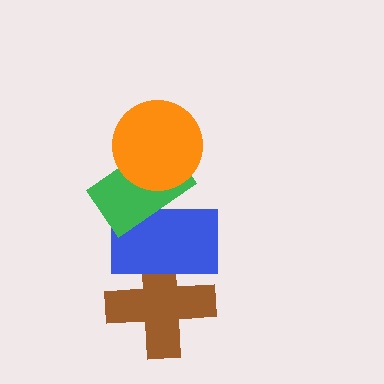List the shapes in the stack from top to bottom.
From top to bottom: the orange circle, the green rectangle, the blue rectangle, the brown cross.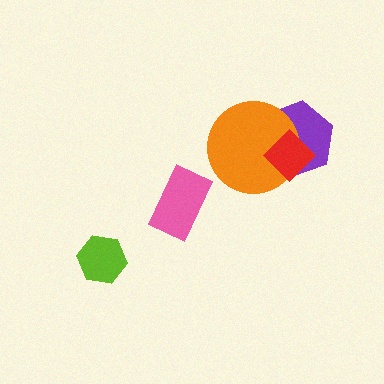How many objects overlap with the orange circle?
2 objects overlap with the orange circle.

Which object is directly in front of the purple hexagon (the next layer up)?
The orange circle is directly in front of the purple hexagon.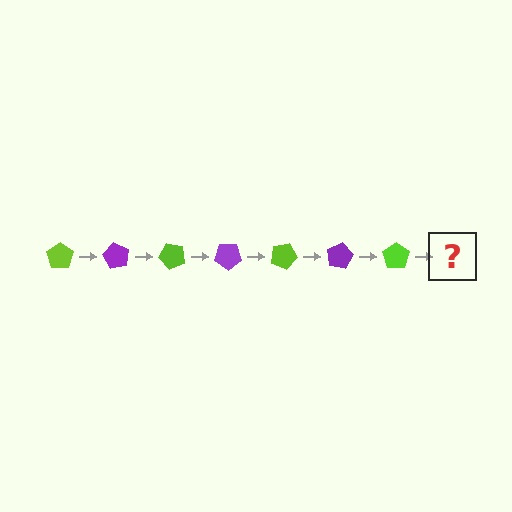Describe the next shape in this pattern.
It should be a purple pentagon, rotated 420 degrees from the start.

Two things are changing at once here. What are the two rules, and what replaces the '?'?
The two rules are that it rotates 60 degrees each step and the color cycles through lime and purple. The '?' should be a purple pentagon, rotated 420 degrees from the start.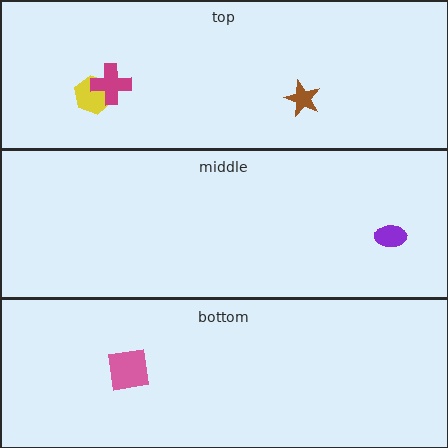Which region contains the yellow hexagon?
The top region.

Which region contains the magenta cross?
The top region.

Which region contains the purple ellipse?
The middle region.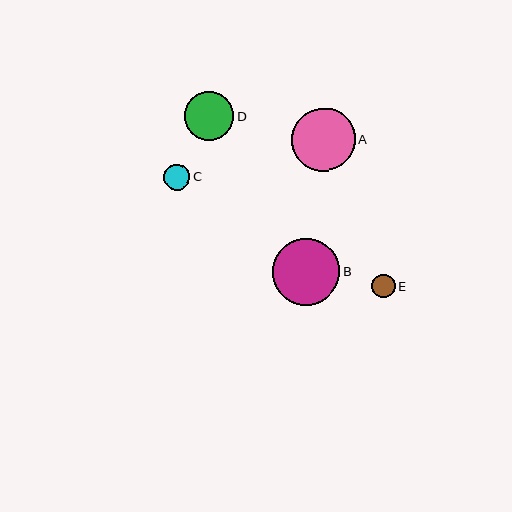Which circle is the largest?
Circle B is the largest with a size of approximately 67 pixels.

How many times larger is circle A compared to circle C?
Circle A is approximately 2.4 times the size of circle C.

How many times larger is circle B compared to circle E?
Circle B is approximately 2.9 times the size of circle E.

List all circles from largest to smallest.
From largest to smallest: B, A, D, C, E.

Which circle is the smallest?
Circle E is the smallest with a size of approximately 23 pixels.